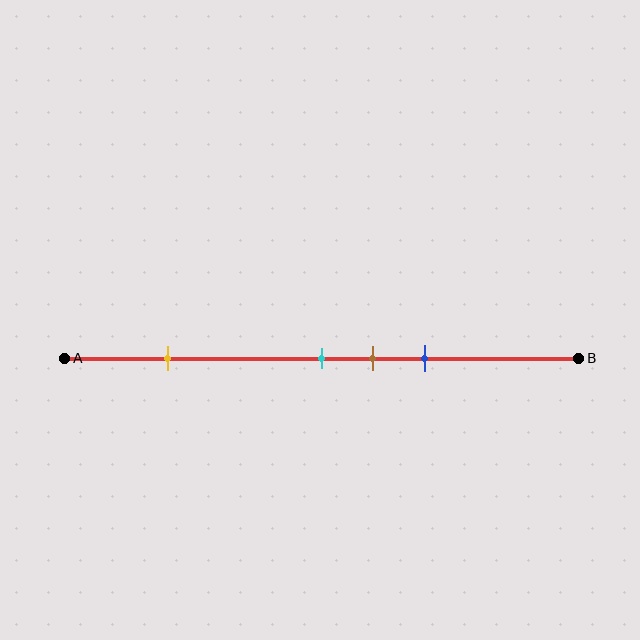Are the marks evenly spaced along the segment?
No, the marks are not evenly spaced.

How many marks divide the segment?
There are 4 marks dividing the segment.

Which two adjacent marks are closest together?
The cyan and brown marks are the closest adjacent pair.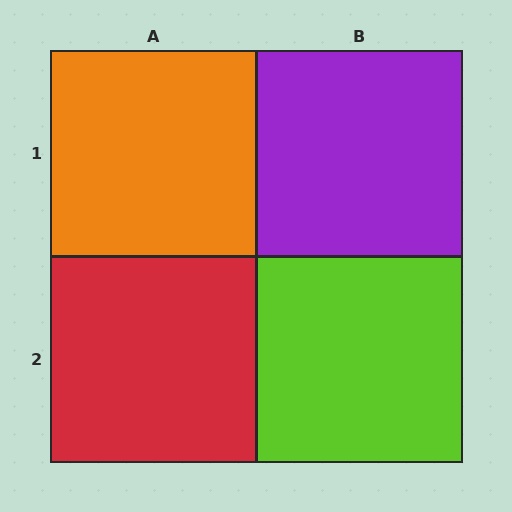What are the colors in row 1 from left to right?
Orange, purple.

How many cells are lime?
1 cell is lime.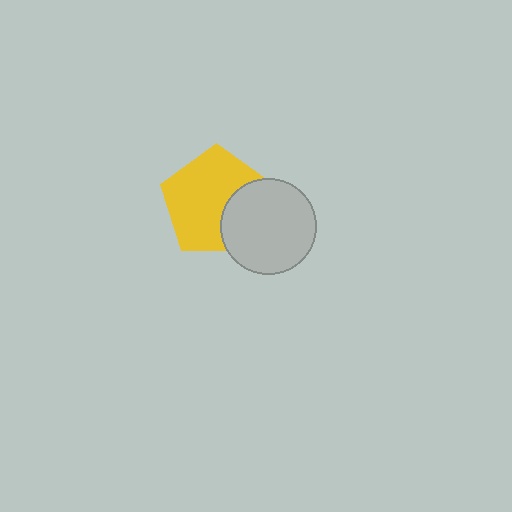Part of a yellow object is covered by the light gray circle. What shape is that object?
It is a pentagon.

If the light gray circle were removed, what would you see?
You would see the complete yellow pentagon.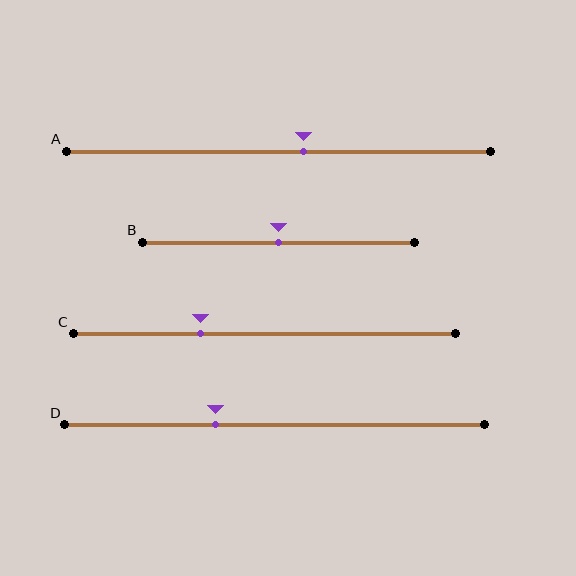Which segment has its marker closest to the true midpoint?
Segment B has its marker closest to the true midpoint.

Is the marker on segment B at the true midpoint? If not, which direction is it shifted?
Yes, the marker on segment B is at the true midpoint.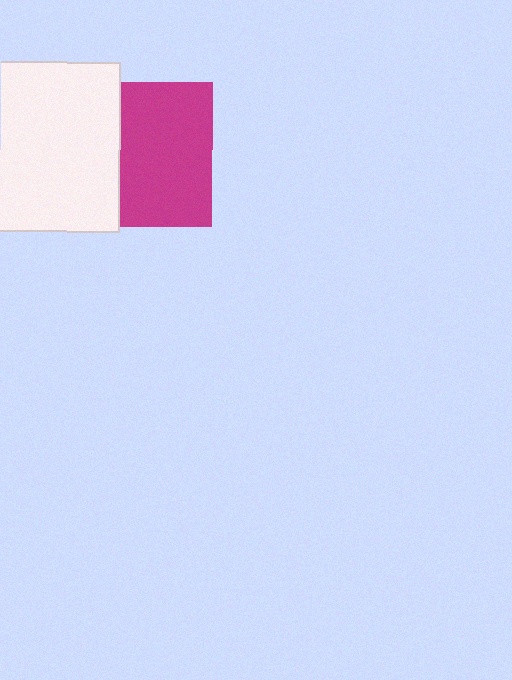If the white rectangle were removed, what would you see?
You would see the complete magenta square.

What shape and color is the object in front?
The object in front is a white rectangle.